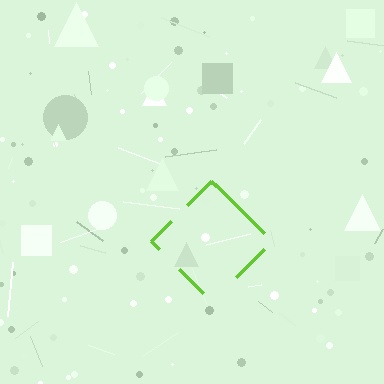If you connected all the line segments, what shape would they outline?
They would outline a diamond.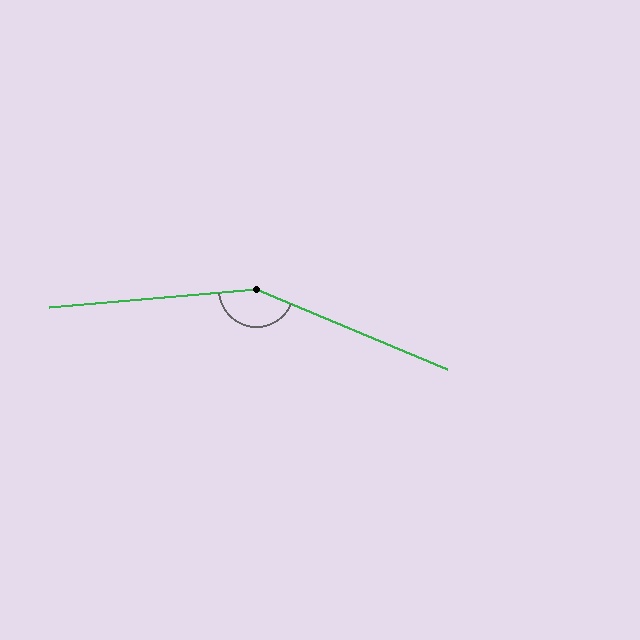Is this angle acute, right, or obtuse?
It is obtuse.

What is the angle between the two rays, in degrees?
Approximately 152 degrees.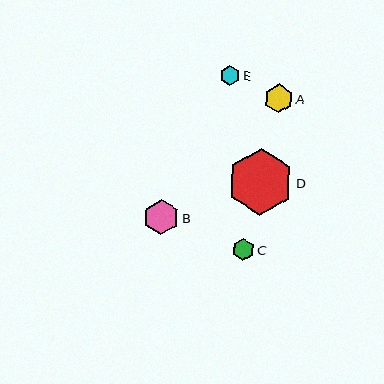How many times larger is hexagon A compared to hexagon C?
Hexagon A is approximately 1.3 times the size of hexagon C.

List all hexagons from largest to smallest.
From largest to smallest: D, B, A, C, E.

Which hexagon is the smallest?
Hexagon E is the smallest with a size of approximately 20 pixels.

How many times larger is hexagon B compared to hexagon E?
Hexagon B is approximately 1.8 times the size of hexagon E.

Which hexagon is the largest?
Hexagon D is the largest with a size of approximately 66 pixels.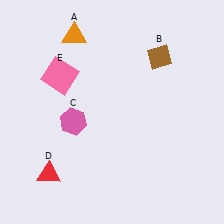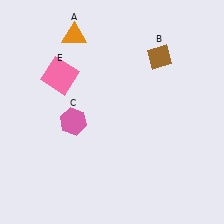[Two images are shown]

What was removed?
The red triangle (D) was removed in Image 2.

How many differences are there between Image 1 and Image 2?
There is 1 difference between the two images.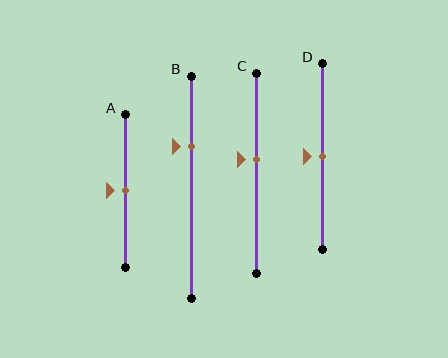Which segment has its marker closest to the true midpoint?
Segment A has its marker closest to the true midpoint.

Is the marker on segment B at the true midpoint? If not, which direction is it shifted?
No, the marker on segment B is shifted upward by about 18% of the segment length.